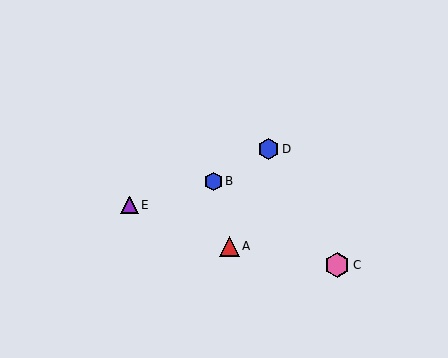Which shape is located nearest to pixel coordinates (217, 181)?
The blue hexagon (labeled B) at (213, 181) is nearest to that location.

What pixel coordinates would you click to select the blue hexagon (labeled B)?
Click at (213, 181) to select the blue hexagon B.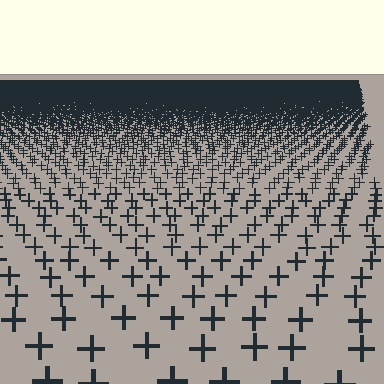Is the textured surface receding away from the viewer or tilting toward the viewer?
The surface is receding away from the viewer. Texture elements get smaller and denser toward the top.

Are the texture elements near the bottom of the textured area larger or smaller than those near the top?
Larger. Near the bottom, elements are closer to the viewer and appear at a bigger on-screen size.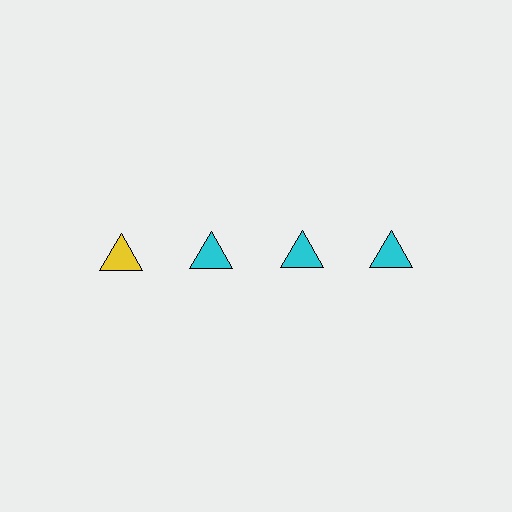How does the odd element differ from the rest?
It has a different color: yellow instead of cyan.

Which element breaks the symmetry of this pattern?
The yellow triangle in the top row, leftmost column breaks the symmetry. All other shapes are cyan triangles.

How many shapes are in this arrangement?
There are 4 shapes arranged in a grid pattern.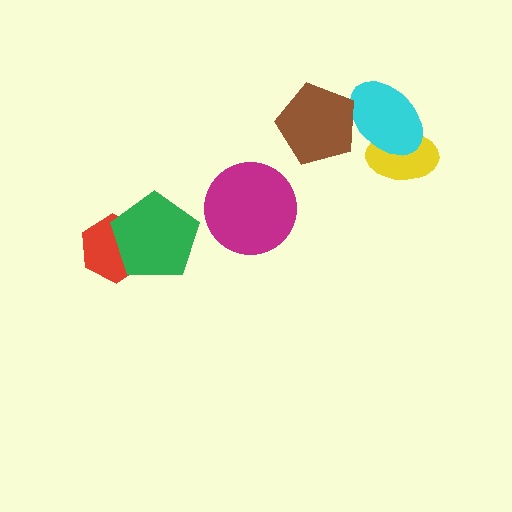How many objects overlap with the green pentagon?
1 object overlaps with the green pentagon.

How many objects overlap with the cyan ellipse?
2 objects overlap with the cyan ellipse.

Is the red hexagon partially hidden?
Yes, it is partially covered by another shape.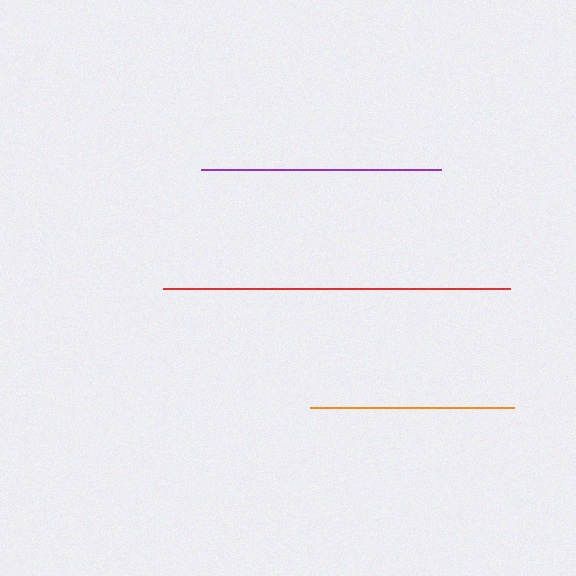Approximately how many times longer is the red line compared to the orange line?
The red line is approximately 1.7 times the length of the orange line.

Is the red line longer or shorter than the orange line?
The red line is longer than the orange line.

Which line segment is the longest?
The red line is the longest at approximately 347 pixels.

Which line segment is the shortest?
The orange line is the shortest at approximately 204 pixels.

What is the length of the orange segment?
The orange segment is approximately 204 pixels long.